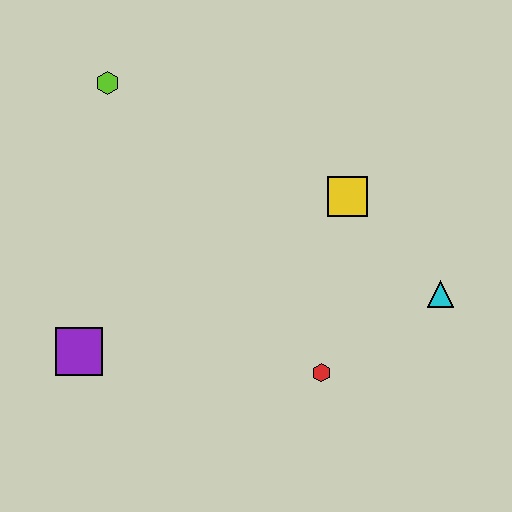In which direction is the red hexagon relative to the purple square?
The red hexagon is to the right of the purple square.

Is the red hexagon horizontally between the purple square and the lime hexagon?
No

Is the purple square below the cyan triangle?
Yes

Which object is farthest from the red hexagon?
The lime hexagon is farthest from the red hexagon.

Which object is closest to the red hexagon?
The cyan triangle is closest to the red hexagon.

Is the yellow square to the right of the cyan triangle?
No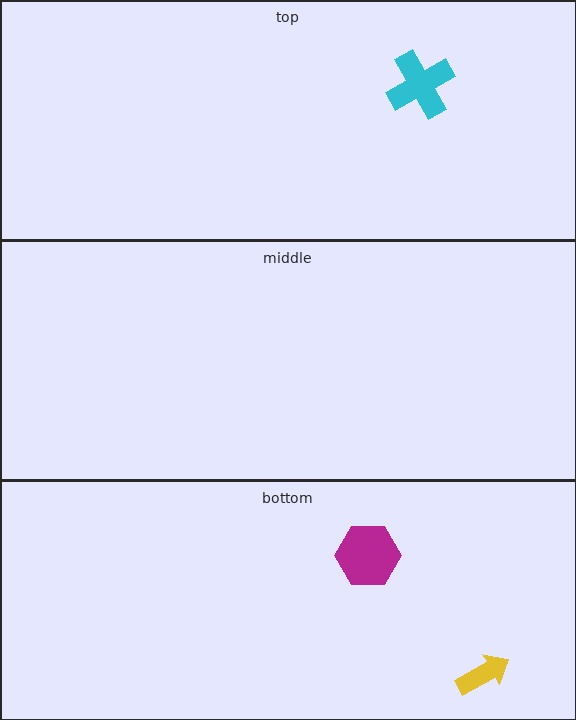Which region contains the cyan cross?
The top region.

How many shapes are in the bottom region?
2.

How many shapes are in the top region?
1.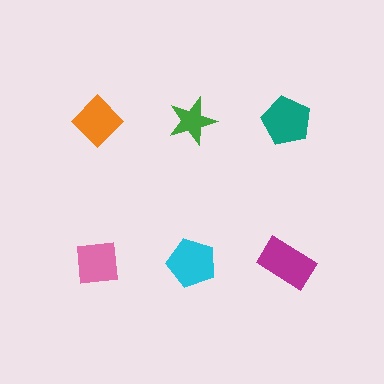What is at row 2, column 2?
A cyan pentagon.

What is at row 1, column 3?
A teal pentagon.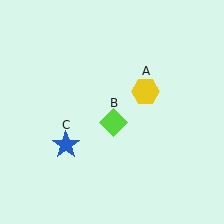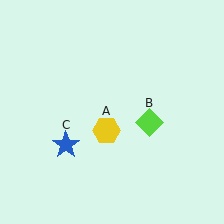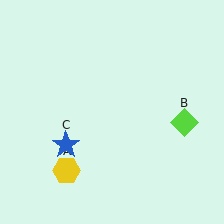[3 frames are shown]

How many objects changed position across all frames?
2 objects changed position: yellow hexagon (object A), lime diamond (object B).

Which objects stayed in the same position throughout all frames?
Blue star (object C) remained stationary.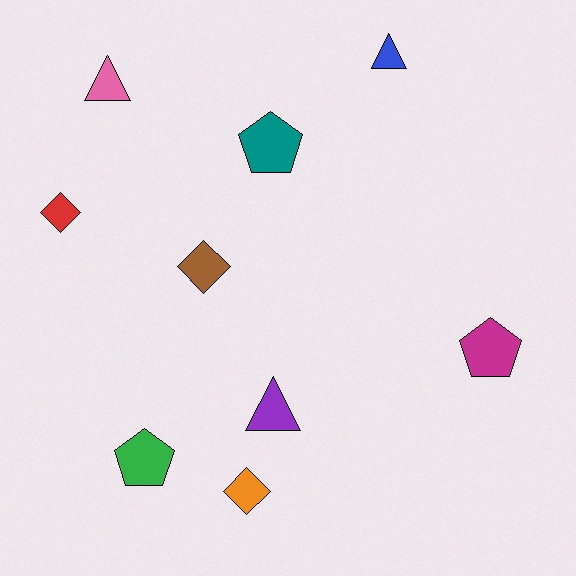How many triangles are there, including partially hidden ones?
There are 3 triangles.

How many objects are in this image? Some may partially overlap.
There are 9 objects.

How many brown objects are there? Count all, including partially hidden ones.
There is 1 brown object.